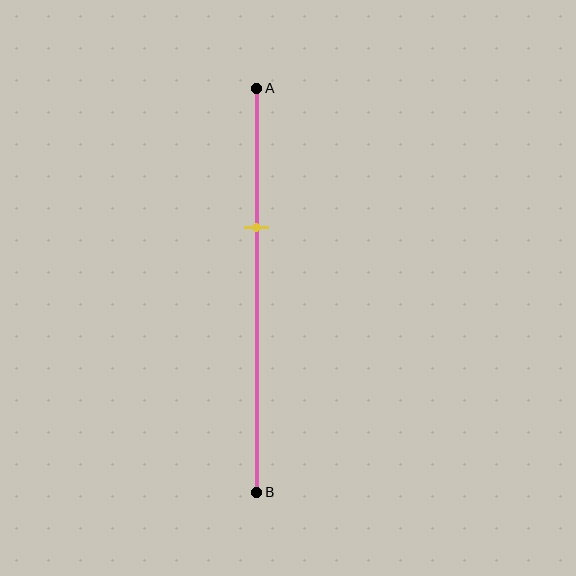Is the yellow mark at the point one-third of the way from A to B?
Yes, the mark is approximately at the one-third point.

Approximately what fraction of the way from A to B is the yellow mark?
The yellow mark is approximately 35% of the way from A to B.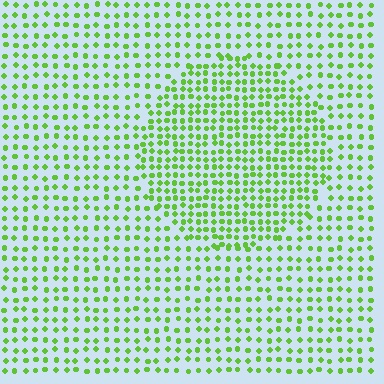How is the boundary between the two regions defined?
The boundary is defined by a change in element density (approximately 1.7x ratio). All elements are the same color, size, and shape.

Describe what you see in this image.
The image contains small lime elements arranged at two different densities. A circle-shaped region is visible where the elements are more densely packed than the surrounding area.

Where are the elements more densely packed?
The elements are more densely packed inside the circle boundary.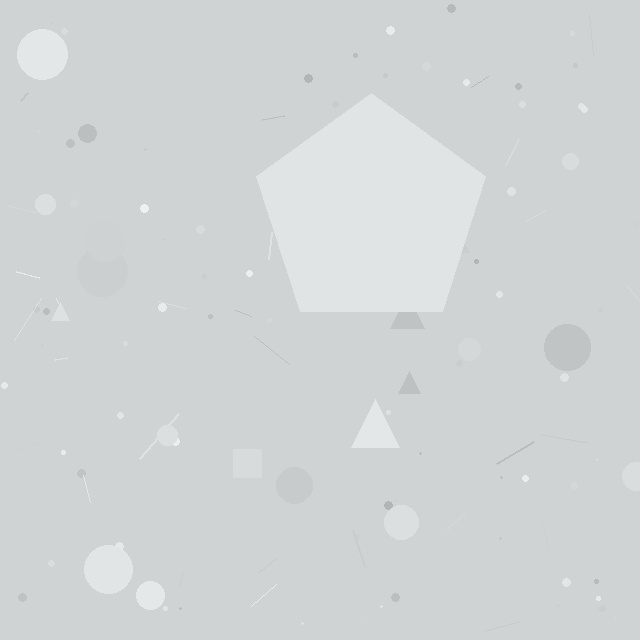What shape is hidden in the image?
A pentagon is hidden in the image.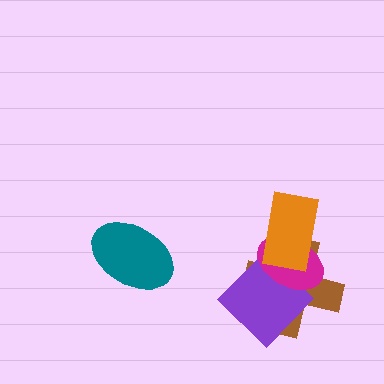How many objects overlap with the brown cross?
3 objects overlap with the brown cross.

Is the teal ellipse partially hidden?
No, no other shape covers it.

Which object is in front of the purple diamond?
The magenta ellipse is in front of the purple diamond.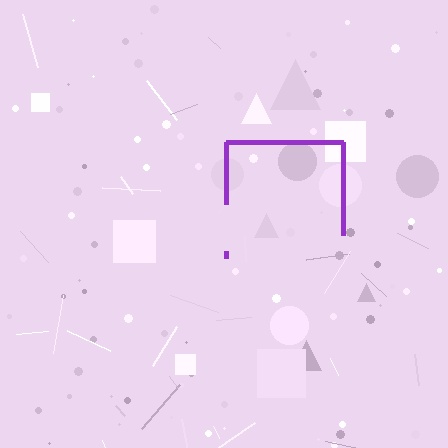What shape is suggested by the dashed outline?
The dashed outline suggests a square.